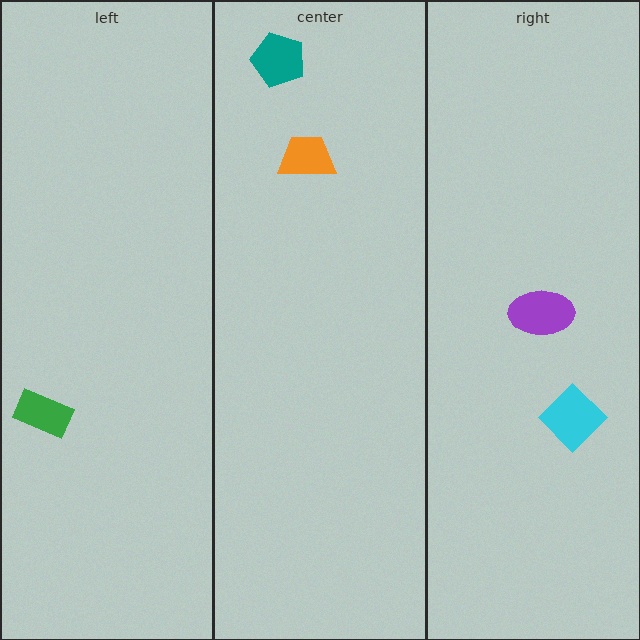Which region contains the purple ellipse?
The right region.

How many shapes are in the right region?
2.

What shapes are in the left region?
The green rectangle.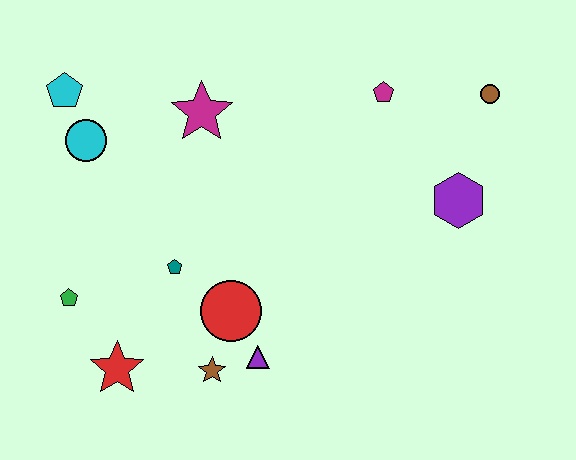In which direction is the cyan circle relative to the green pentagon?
The cyan circle is above the green pentagon.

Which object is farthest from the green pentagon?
The brown circle is farthest from the green pentagon.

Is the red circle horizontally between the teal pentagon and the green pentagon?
No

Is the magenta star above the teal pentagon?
Yes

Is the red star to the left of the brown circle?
Yes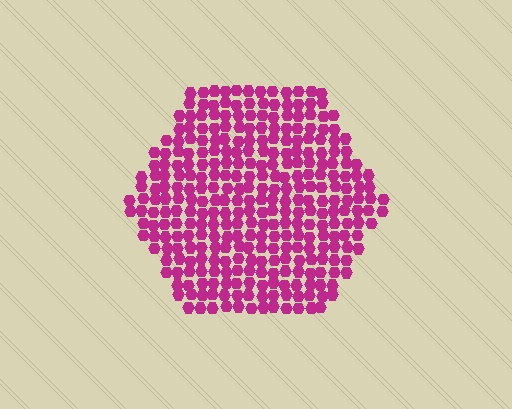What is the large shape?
The large shape is a hexagon.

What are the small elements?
The small elements are hexagons.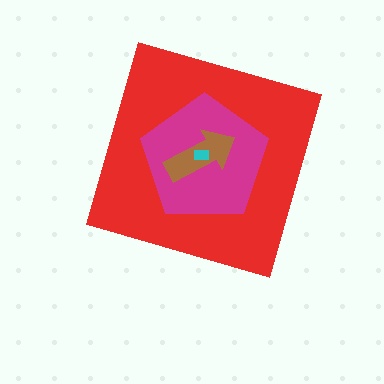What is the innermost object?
The cyan rectangle.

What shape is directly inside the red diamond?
The magenta pentagon.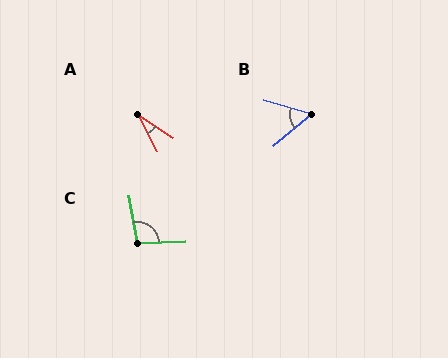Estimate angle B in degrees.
Approximately 57 degrees.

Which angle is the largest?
C, at approximately 97 degrees.